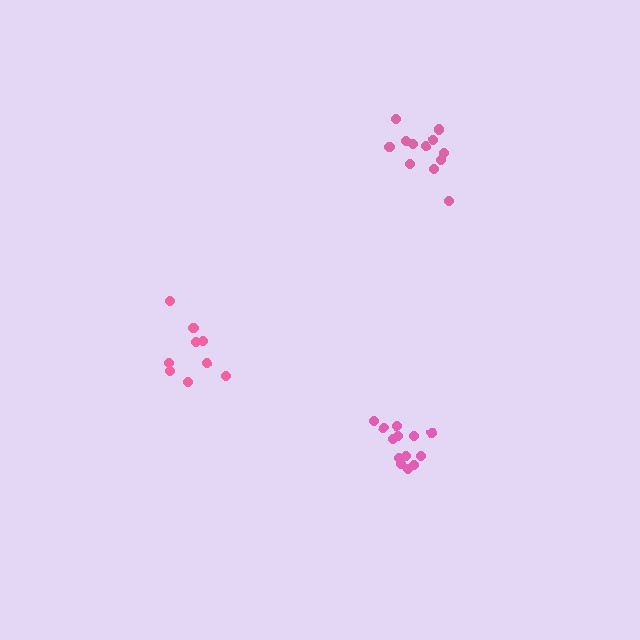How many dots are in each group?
Group 1: 9 dots, Group 2: 12 dots, Group 3: 13 dots (34 total).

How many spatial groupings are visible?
There are 3 spatial groupings.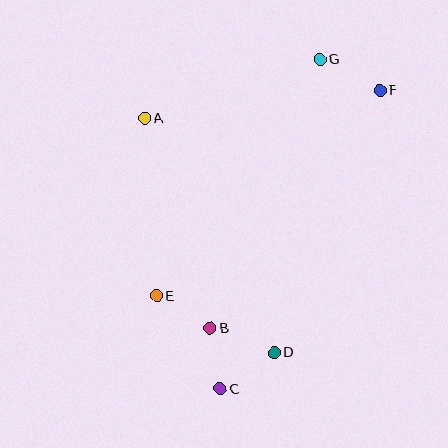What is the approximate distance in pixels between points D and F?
The distance between D and F is approximately 282 pixels.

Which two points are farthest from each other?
Points C and G are farthest from each other.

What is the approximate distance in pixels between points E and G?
The distance between E and G is approximately 287 pixels.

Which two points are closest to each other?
Points B and C are closest to each other.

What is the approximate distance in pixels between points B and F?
The distance between B and F is approximately 292 pixels.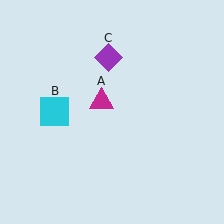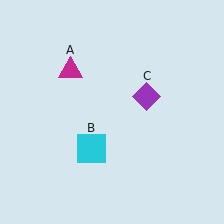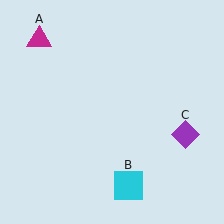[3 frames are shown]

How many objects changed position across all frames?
3 objects changed position: magenta triangle (object A), cyan square (object B), purple diamond (object C).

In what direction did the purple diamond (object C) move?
The purple diamond (object C) moved down and to the right.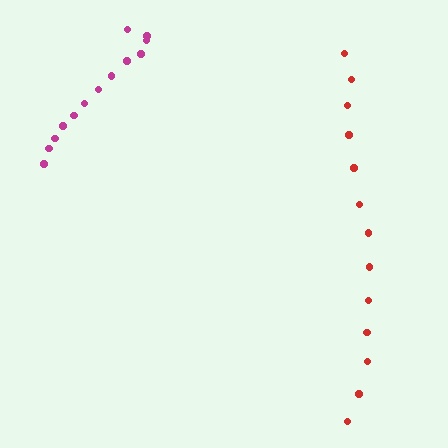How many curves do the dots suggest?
There are 2 distinct paths.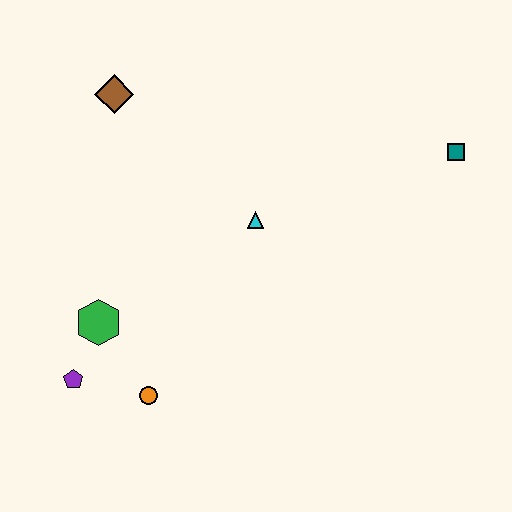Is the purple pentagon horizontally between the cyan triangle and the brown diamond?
No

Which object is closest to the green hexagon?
The purple pentagon is closest to the green hexagon.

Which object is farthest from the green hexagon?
The teal square is farthest from the green hexagon.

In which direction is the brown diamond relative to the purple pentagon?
The brown diamond is above the purple pentagon.